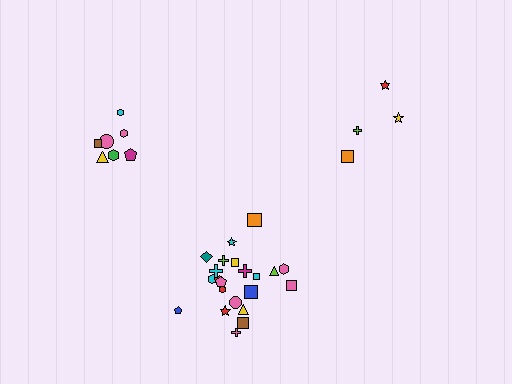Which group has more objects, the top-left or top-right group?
The top-left group.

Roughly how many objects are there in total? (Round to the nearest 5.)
Roughly 35 objects in total.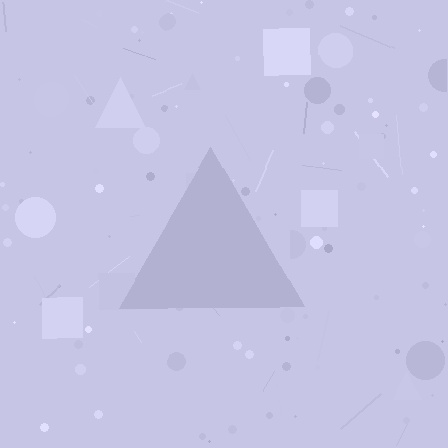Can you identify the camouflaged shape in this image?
The camouflaged shape is a triangle.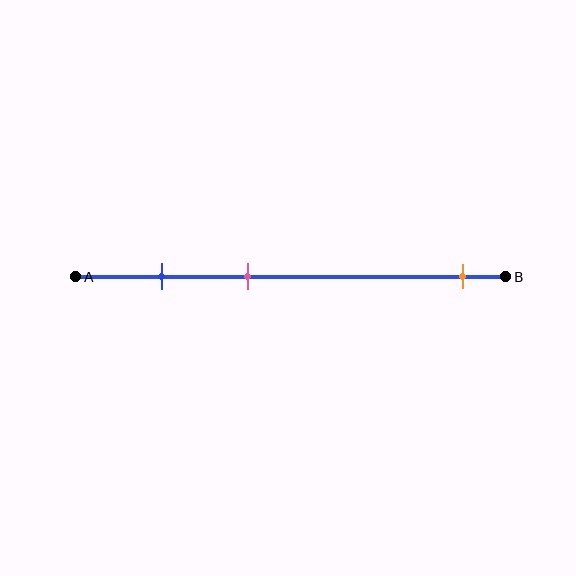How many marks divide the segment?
There are 3 marks dividing the segment.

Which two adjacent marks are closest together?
The blue and pink marks are the closest adjacent pair.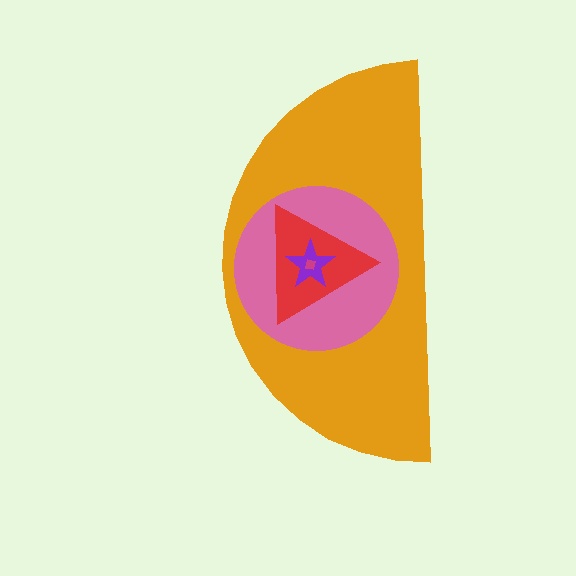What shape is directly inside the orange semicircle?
The pink circle.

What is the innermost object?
The magenta square.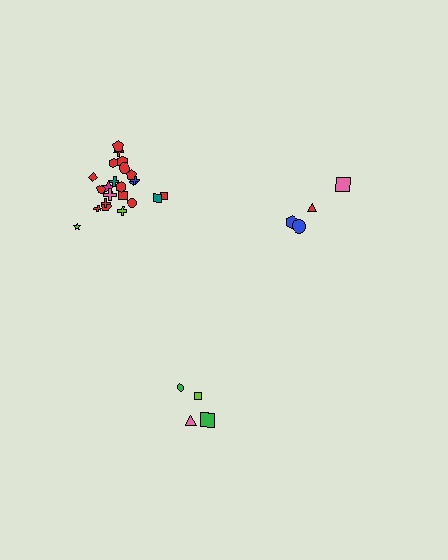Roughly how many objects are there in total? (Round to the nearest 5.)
Roughly 35 objects in total.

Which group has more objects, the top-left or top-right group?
The top-left group.